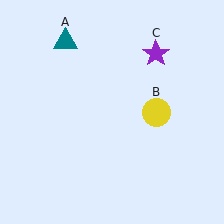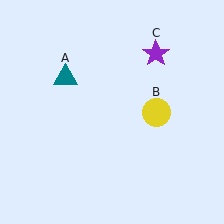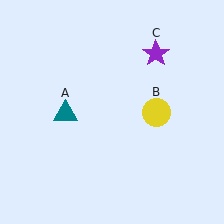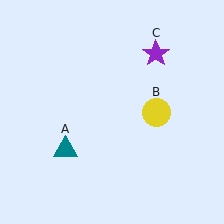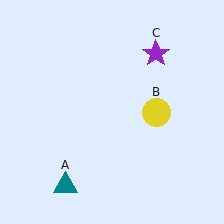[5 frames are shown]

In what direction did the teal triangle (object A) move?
The teal triangle (object A) moved down.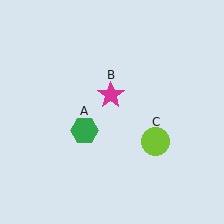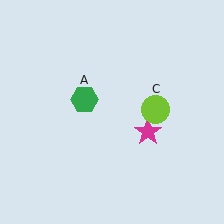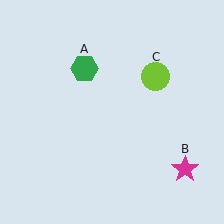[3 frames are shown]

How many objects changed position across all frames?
3 objects changed position: green hexagon (object A), magenta star (object B), lime circle (object C).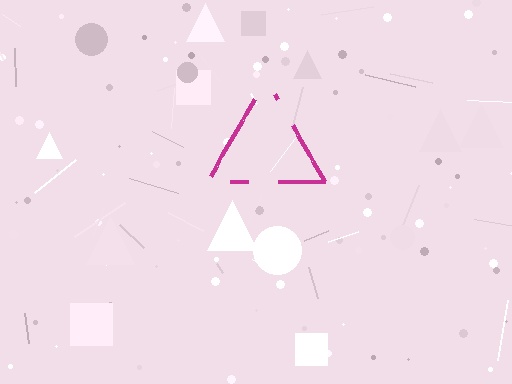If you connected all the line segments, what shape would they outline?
They would outline a triangle.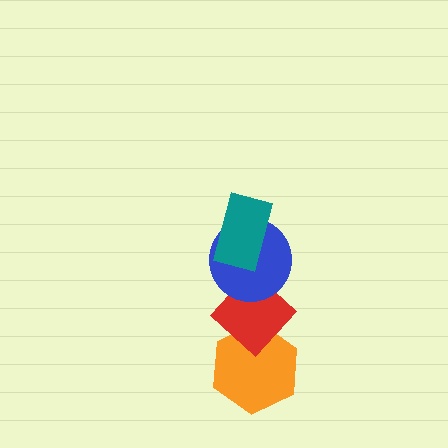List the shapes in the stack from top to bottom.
From top to bottom: the teal rectangle, the blue circle, the red diamond, the orange hexagon.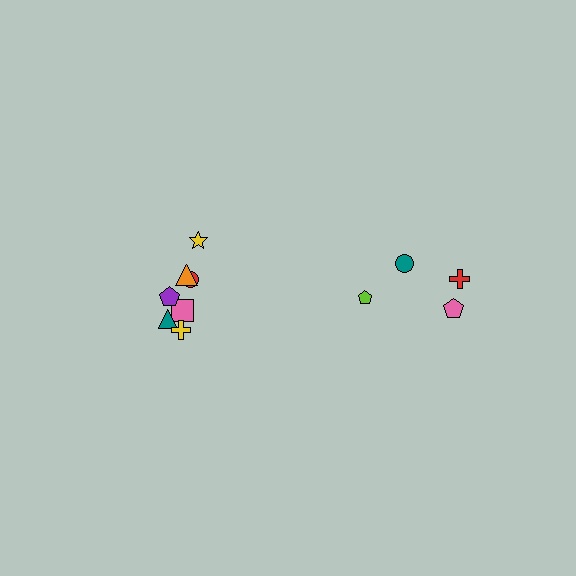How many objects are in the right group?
There are 4 objects.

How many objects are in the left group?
There are 7 objects.